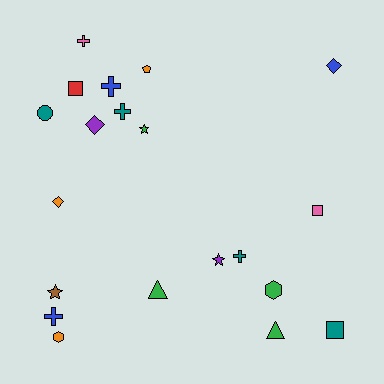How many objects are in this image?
There are 20 objects.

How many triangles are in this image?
There are 2 triangles.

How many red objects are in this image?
There is 1 red object.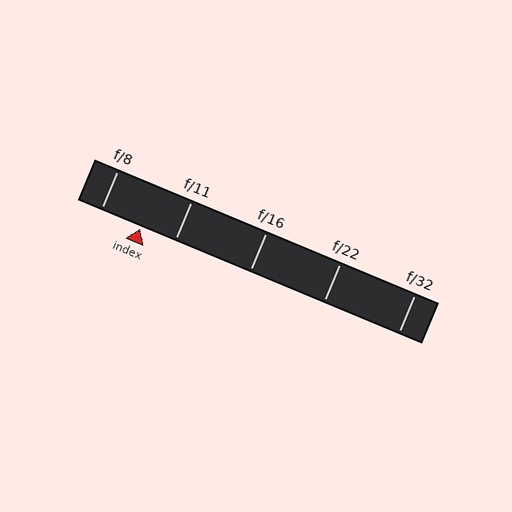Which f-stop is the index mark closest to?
The index mark is closest to f/11.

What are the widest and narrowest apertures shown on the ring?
The widest aperture shown is f/8 and the narrowest is f/32.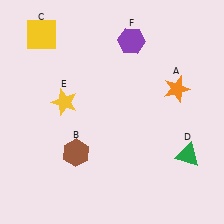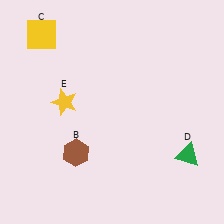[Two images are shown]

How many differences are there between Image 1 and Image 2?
There are 2 differences between the two images.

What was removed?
The purple hexagon (F), the orange star (A) were removed in Image 2.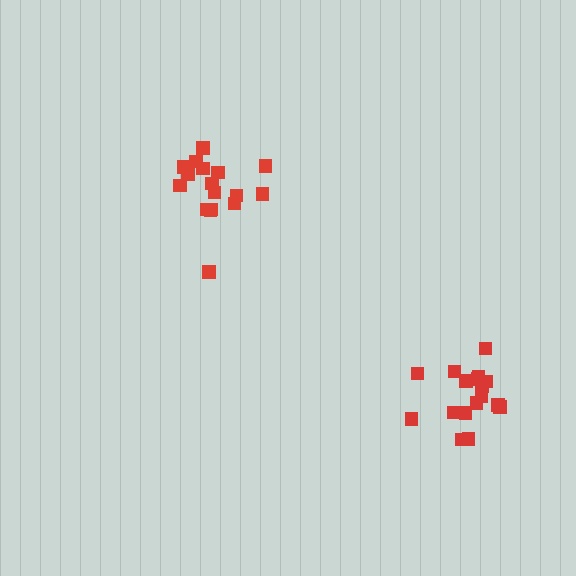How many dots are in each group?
Group 1: 18 dots, Group 2: 17 dots (35 total).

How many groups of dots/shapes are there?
There are 2 groups.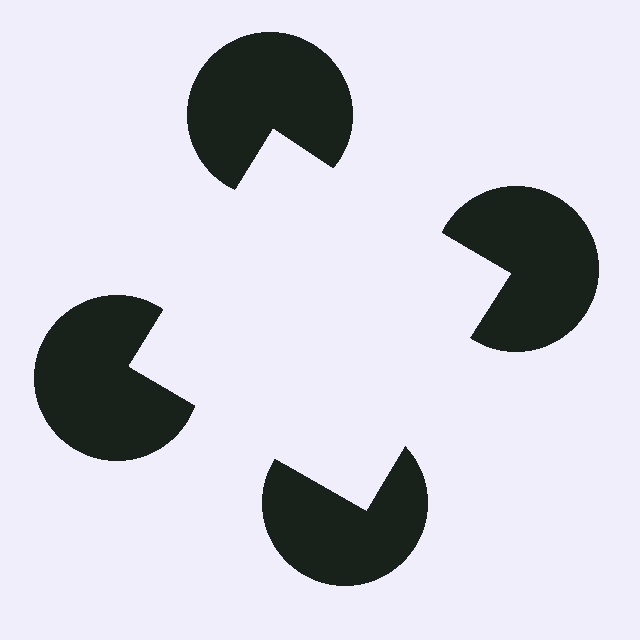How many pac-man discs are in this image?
There are 4 — one at each vertex of the illusory square.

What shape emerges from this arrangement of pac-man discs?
An illusory square — its edges are inferred from the aligned wedge cuts in the pac-man discs, not physically drawn.